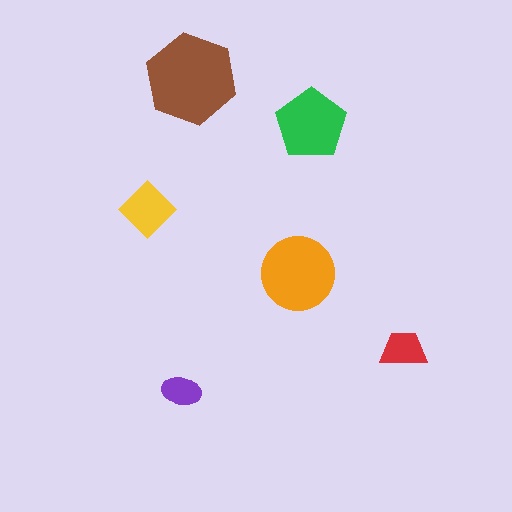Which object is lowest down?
The purple ellipse is bottommost.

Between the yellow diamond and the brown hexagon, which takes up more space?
The brown hexagon.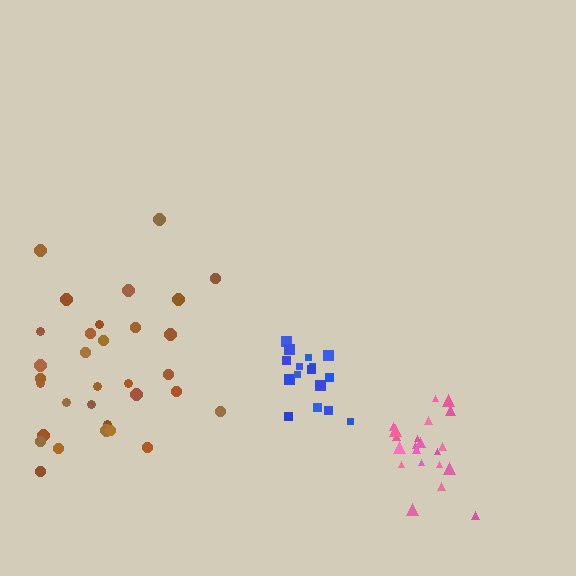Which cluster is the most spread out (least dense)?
Brown.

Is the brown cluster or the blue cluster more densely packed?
Blue.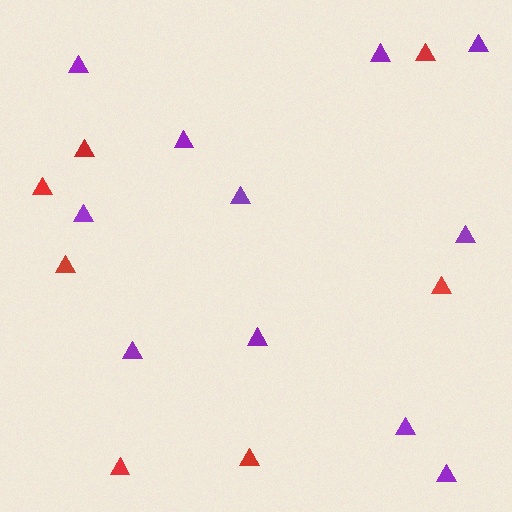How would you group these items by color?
There are 2 groups: one group of red triangles (7) and one group of purple triangles (11).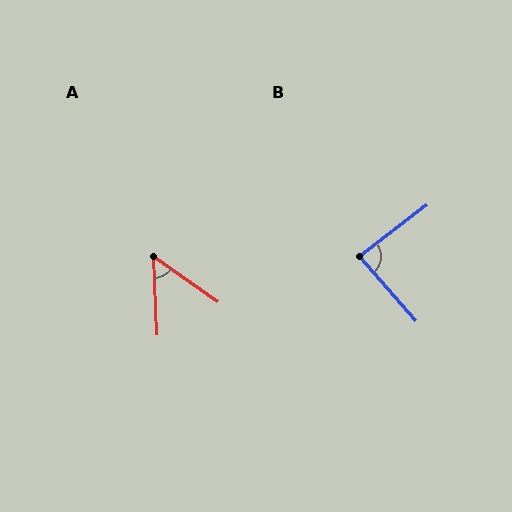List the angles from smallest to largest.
A (53°), B (86°).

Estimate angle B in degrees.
Approximately 86 degrees.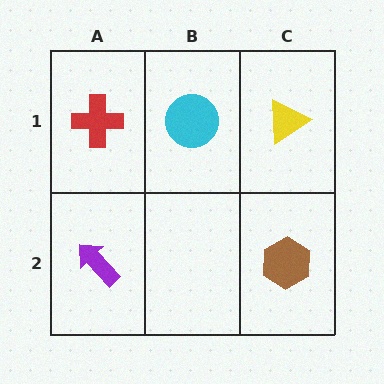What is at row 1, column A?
A red cross.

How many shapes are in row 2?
2 shapes.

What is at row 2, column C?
A brown hexagon.